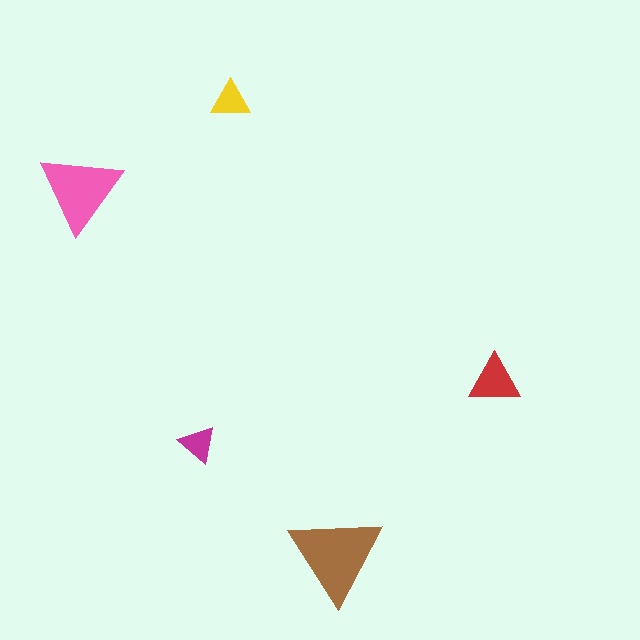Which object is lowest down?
The brown triangle is bottommost.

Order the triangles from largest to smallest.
the brown one, the pink one, the red one, the yellow one, the magenta one.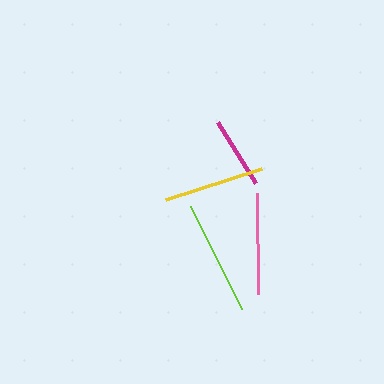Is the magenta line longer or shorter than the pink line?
The pink line is longer than the magenta line.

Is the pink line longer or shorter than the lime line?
The lime line is longer than the pink line.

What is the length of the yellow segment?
The yellow segment is approximately 101 pixels long.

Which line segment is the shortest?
The magenta line is the shortest at approximately 72 pixels.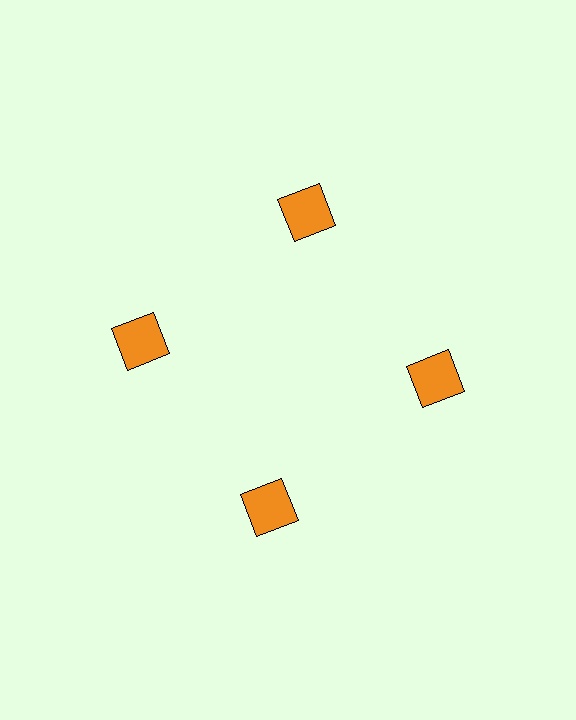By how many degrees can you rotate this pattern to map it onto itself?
The pattern maps onto itself every 90 degrees of rotation.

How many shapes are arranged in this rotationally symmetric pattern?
There are 4 shapes, arranged in 4 groups of 1.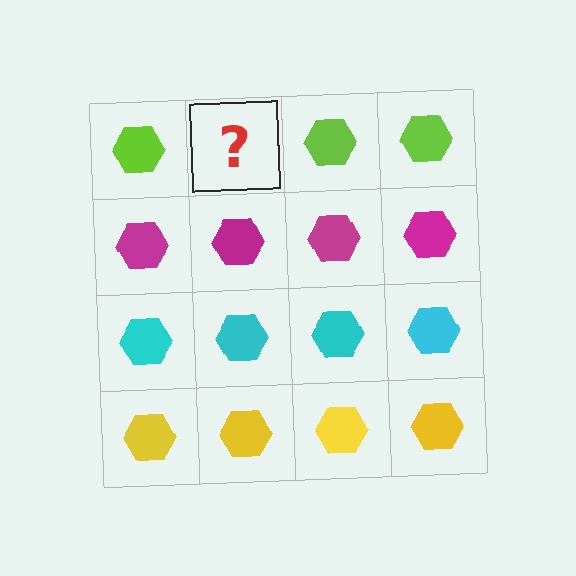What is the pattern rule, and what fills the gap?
The rule is that each row has a consistent color. The gap should be filled with a lime hexagon.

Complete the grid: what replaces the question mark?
The question mark should be replaced with a lime hexagon.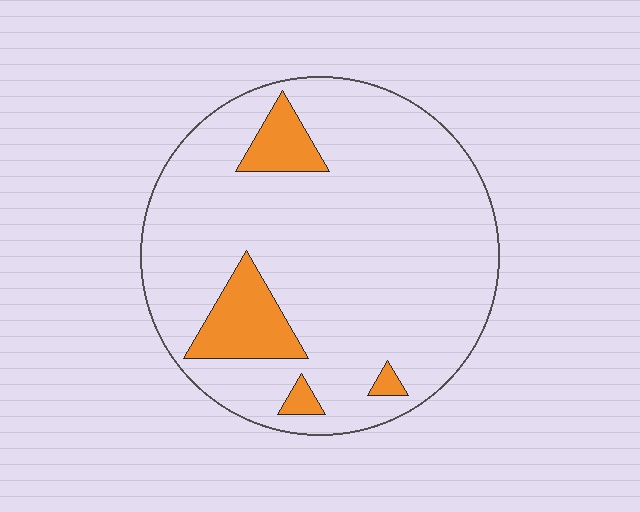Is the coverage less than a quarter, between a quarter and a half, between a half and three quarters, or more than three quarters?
Less than a quarter.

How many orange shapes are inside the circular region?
4.